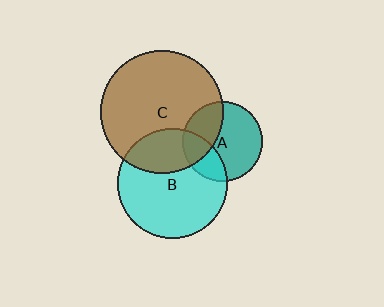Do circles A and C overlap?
Yes.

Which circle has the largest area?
Circle C (brown).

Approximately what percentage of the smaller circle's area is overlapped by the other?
Approximately 35%.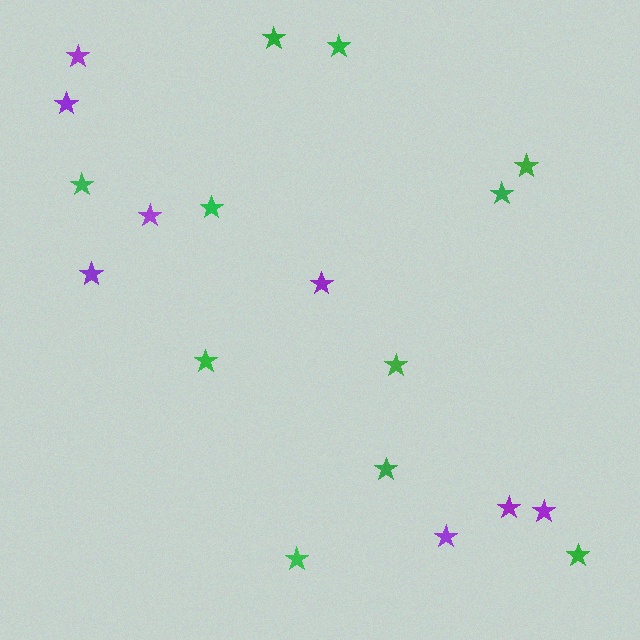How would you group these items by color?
There are 2 groups: one group of purple stars (8) and one group of green stars (11).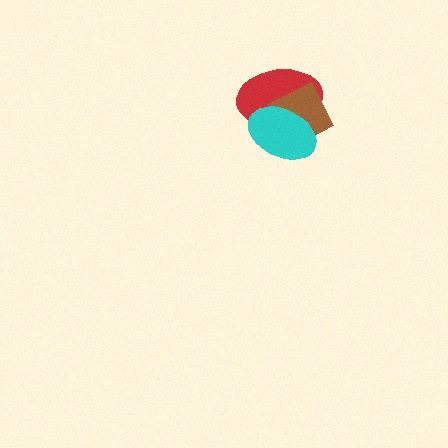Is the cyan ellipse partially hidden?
No, no other shape covers it.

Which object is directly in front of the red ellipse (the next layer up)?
The brown diamond is directly in front of the red ellipse.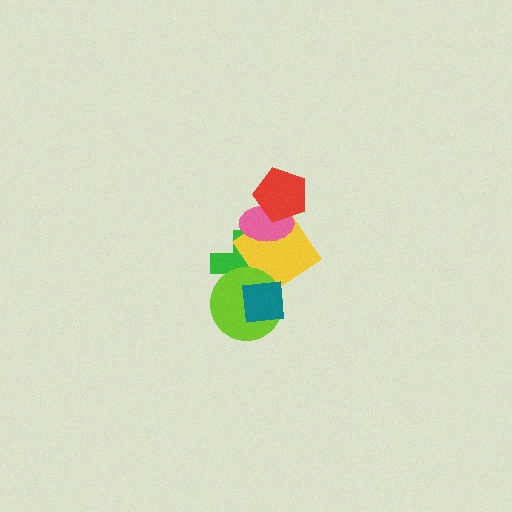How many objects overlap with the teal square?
2 objects overlap with the teal square.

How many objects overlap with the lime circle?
2 objects overlap with the lime circle.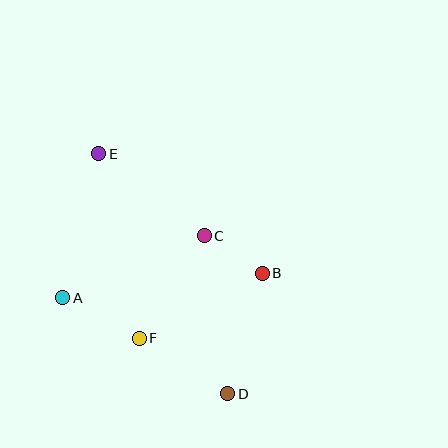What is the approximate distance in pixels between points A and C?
The distance between A and C is approximately 154 pixels.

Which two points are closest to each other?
Points B and C are closest to each other.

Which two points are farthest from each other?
Points D and E are farthest from each other.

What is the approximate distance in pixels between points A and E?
The distance between A and E is approximately 148 pixels.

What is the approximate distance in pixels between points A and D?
The distance between A and D is approximately 191 pixels.